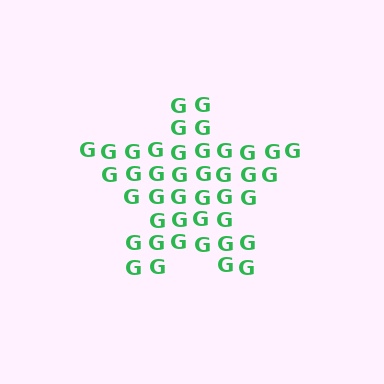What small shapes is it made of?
It is made of small letter G's.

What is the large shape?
The large shape is a star.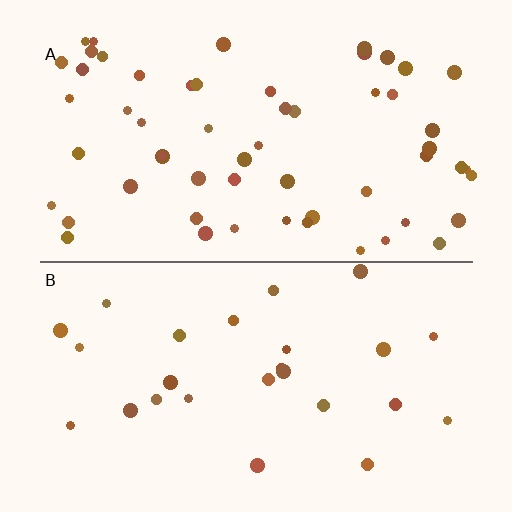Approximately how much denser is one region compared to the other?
Approximately 2.2× — region A over region B.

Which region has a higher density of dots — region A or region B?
A (the top).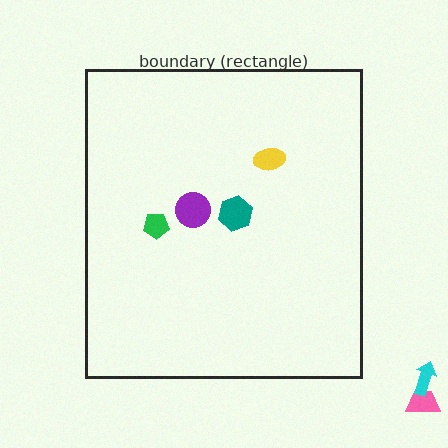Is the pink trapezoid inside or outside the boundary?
Outside.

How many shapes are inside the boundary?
4 inside, 2 outside.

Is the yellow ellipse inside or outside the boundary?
Inside.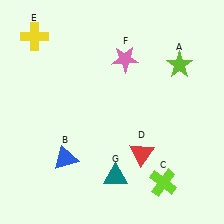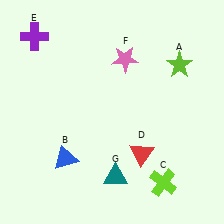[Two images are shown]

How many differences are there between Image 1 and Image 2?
There is 1 difference between the two images.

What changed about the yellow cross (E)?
In Image 1, E is yellow. In Image 2, it changed to purple.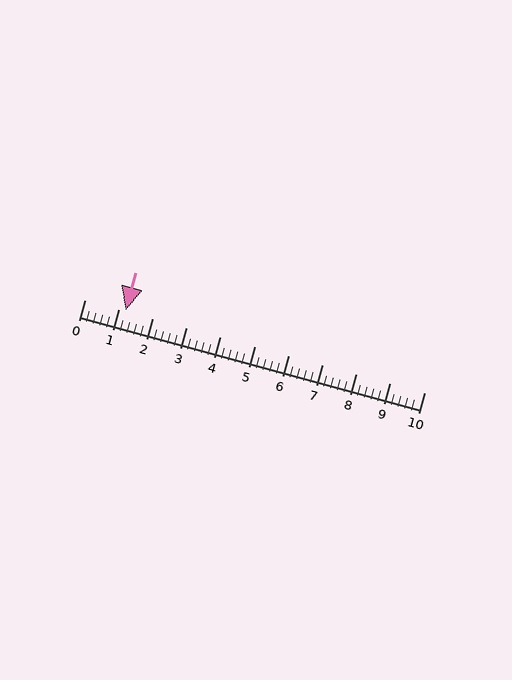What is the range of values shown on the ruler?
The ruler shows values from 0 to 10.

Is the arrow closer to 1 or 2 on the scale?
The arrow is closer to 1.